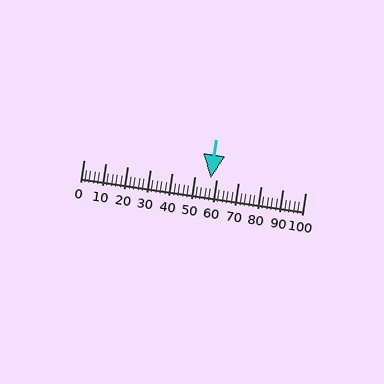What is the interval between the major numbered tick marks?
The major tick marks are spaced 10 units apart.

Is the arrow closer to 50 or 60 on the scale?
The arrow is closer to 60.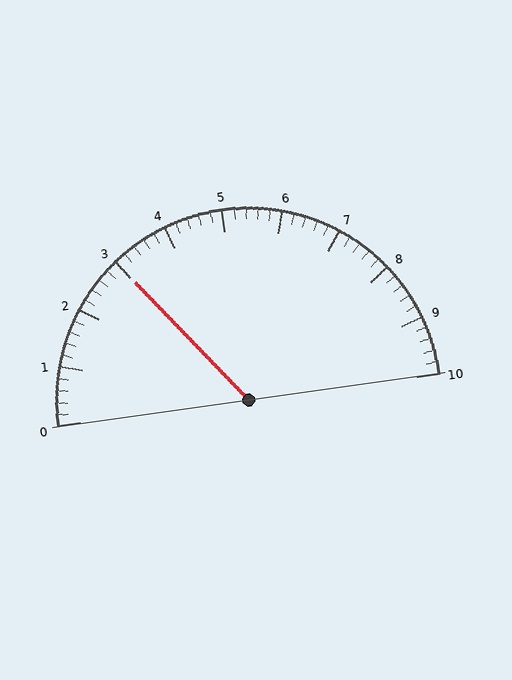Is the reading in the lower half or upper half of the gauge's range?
The reading is in the lower half of the range (0 to 10).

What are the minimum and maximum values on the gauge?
The gauge ranges from 0 to 10.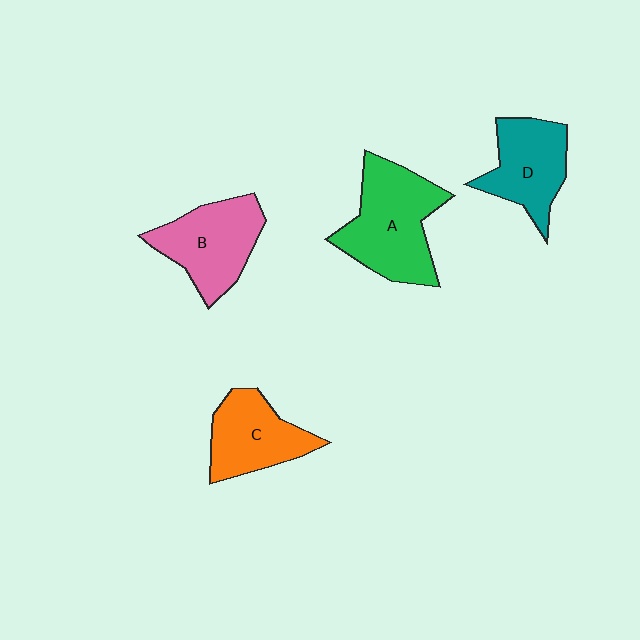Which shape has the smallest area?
Shape C (orange).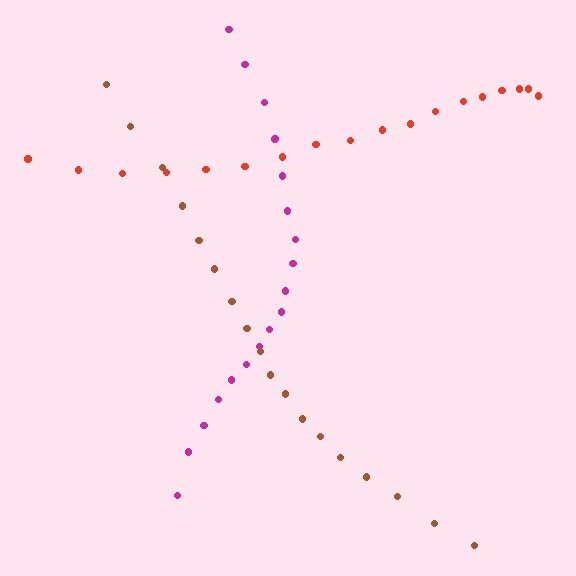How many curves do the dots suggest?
There are 3 distinct paths.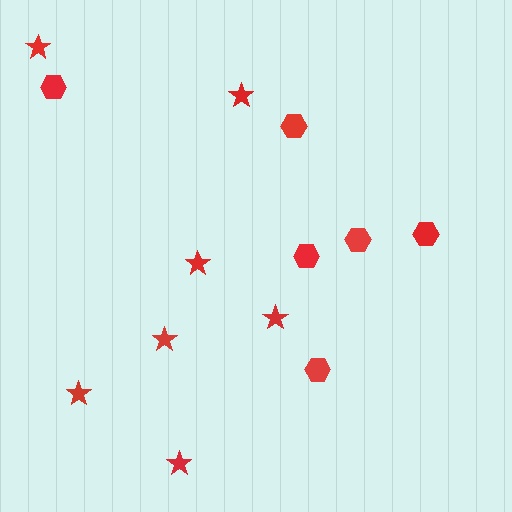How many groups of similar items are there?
There are 2 groups: one group of hexagons (6) and one group of stars (7).